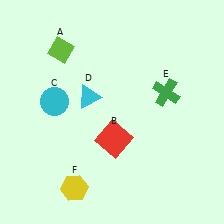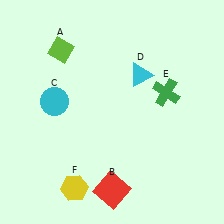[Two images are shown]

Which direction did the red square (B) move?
The red square (B) moved down.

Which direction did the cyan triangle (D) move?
The cyan triangle (D) moved right.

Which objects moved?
The objects that moved are: the red square (B), the cyan triangle (D).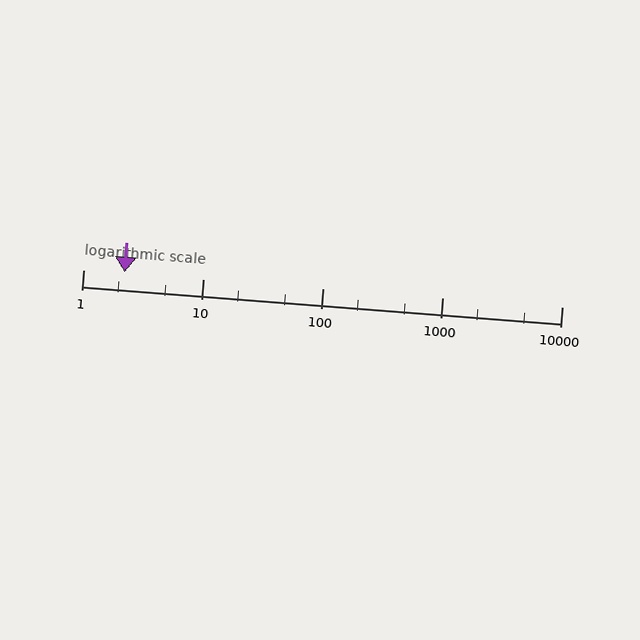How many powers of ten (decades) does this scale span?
The scale spans 4 decades, from 1 to 10000.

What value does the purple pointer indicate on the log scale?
The pointer indicates approximately 2.2.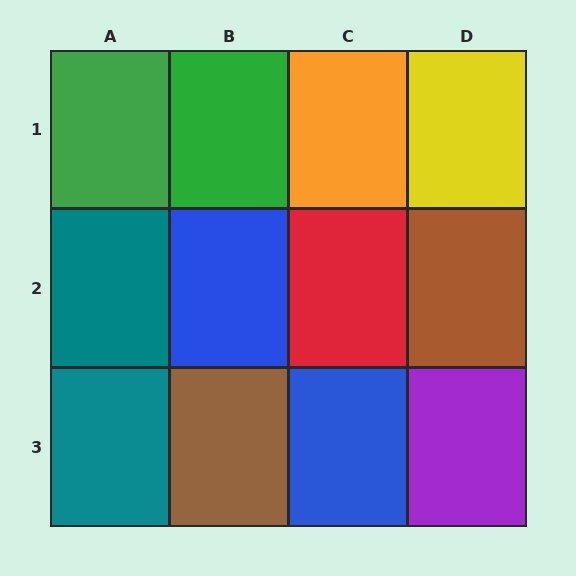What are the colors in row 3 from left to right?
Teal, brown, blue, purple.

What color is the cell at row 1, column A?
Green.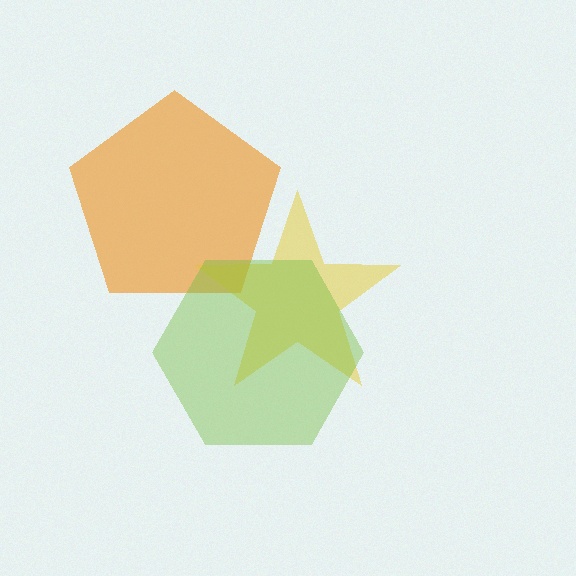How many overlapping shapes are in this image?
There are 3 overlapping shapes in the image.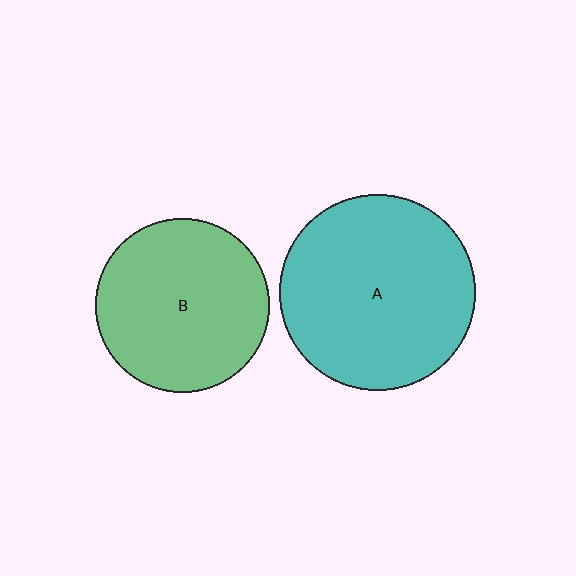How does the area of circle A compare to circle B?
Approximately 1.3 times.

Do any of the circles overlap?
No, none of the circles overlap.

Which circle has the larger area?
Circle A (teal).